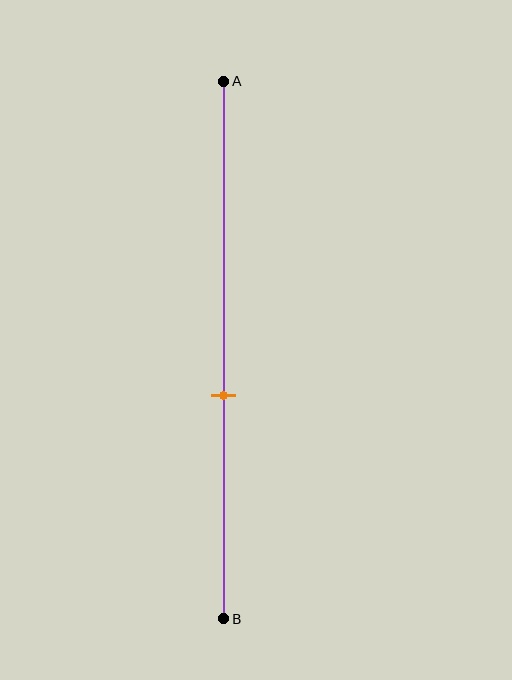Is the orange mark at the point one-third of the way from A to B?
No, the mark is at about 60% from A, not at the 33% one-third point.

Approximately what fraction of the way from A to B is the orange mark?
The orange mark is approximately 60% of the way from A to B.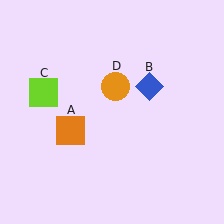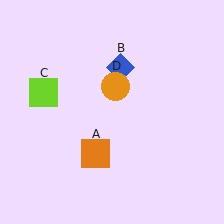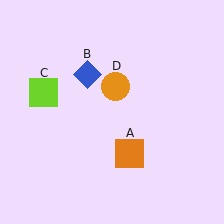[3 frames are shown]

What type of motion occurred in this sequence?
The orange square (object A), blue diamond (object B) rotated counterclockwise around the center of the scene.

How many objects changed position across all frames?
2 objects changed position: orange square (object A), blue diamond (object B).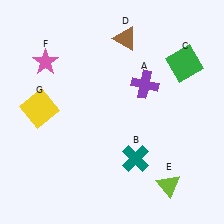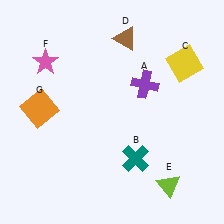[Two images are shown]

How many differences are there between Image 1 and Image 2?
There are 2 differences between the two images.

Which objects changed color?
C changed from green to yellow. G changed from yellow to orange.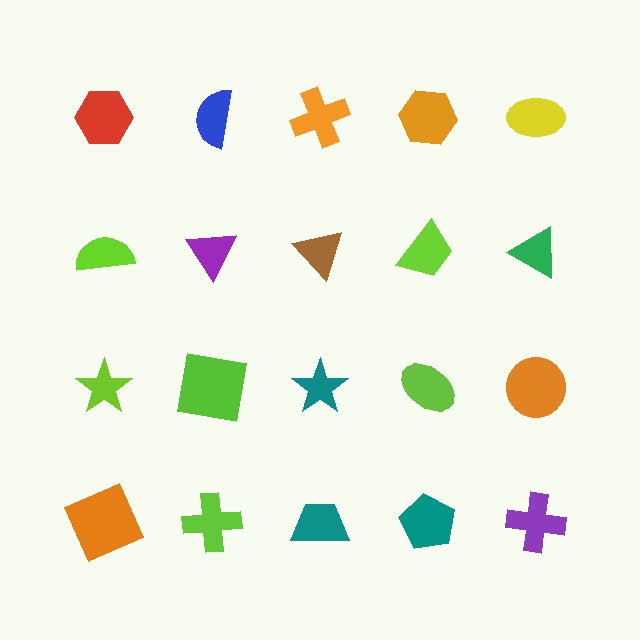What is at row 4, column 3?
A teal trapezoid.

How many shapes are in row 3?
5 shapes.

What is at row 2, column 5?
A green triangle.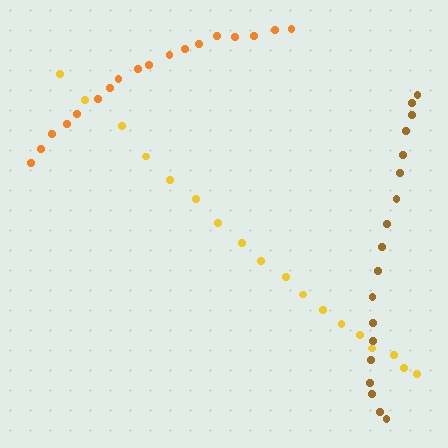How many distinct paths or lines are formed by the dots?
There are 3 distinct paths.